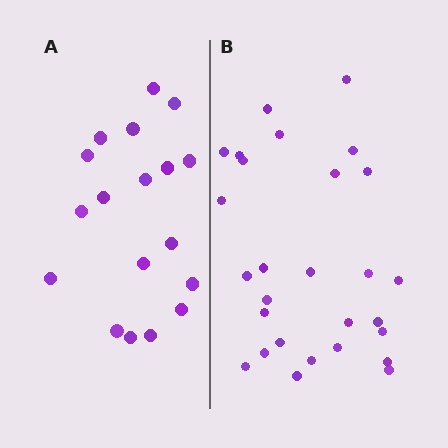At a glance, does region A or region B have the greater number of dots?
Region B (the right region) has more dots.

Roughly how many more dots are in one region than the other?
Region B has roughly 10 or so more dots than region A.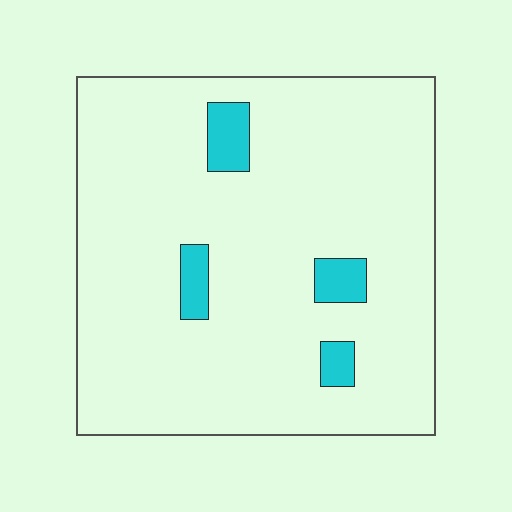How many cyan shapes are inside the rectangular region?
4.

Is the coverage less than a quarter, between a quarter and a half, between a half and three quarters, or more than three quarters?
Less than a quarter.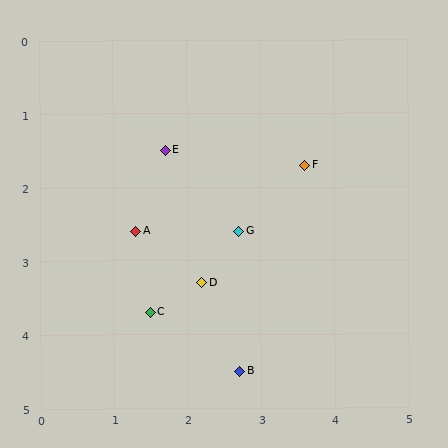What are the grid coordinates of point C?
Point C is at approximately (1.5, 3.7).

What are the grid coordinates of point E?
Point E is at approximately (1.7, 1.5).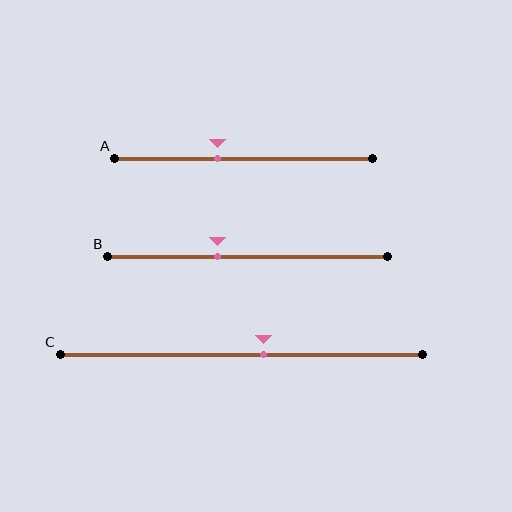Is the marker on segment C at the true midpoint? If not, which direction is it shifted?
No, the marker on segment C is shifted to the right by about 6% of the segment length.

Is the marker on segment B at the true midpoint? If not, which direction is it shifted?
No, the marker on segment B is shifted to the left by about 11% of the segment length.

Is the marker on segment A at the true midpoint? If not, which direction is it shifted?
No, the marker on segment A is shifted to the left by about 10% of the segment length.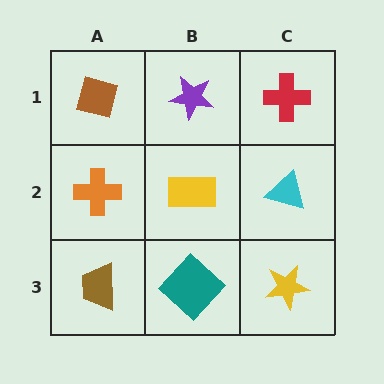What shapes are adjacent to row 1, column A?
An orange cross (row 2, column A), a purple star (row 1, column B).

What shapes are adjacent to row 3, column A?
An orange cross (row 2, column A), a teal diamond (row 3, column B).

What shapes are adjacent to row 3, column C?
A cyan triangle (row 2, column C), a teal diamond (row 3, column B).